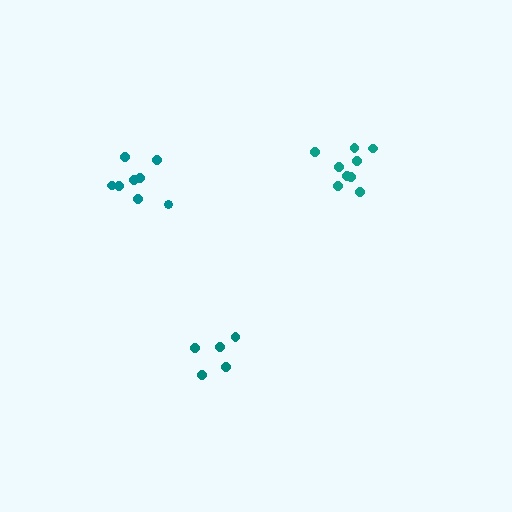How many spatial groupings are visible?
There are 3 spatial groupings.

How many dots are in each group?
Group 1: 5 dots, Group 2: 9 dots, Group 3: 8 dots (22 total).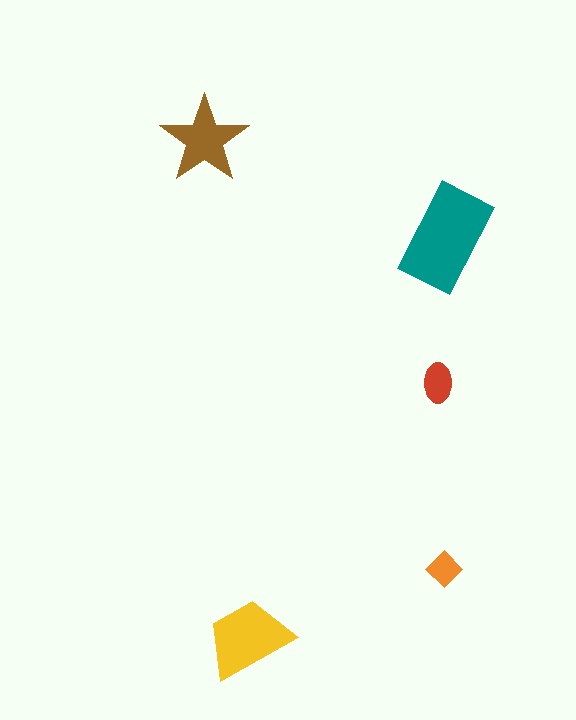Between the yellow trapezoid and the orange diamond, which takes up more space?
The yellow trapezoid.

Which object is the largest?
The teal rectangle.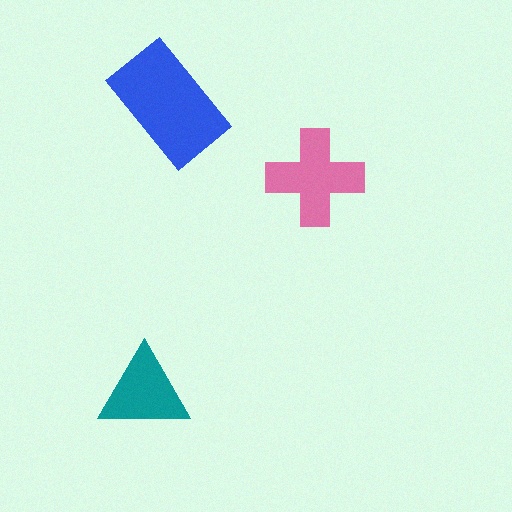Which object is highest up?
The blue rectangle is topmost.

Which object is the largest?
The blue rectangle.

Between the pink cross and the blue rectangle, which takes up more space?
The blue rectangle.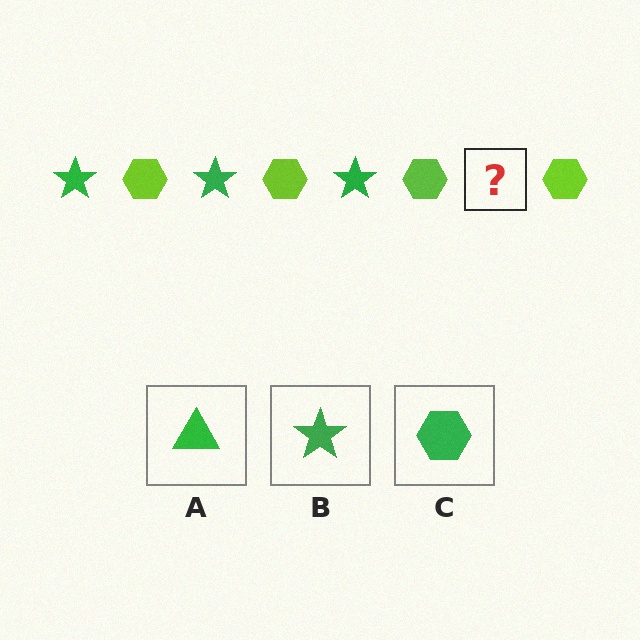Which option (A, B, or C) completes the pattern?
B.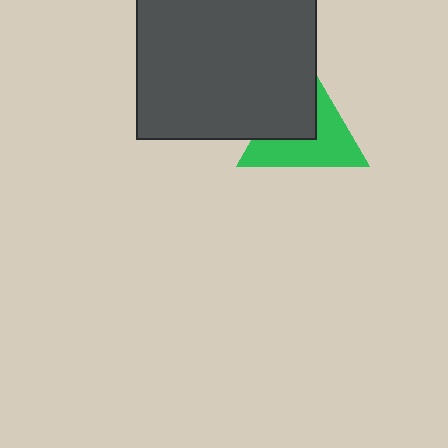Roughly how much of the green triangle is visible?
About half of it is visible (roughly 57%).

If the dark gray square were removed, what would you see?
You would see the complete green triangle.